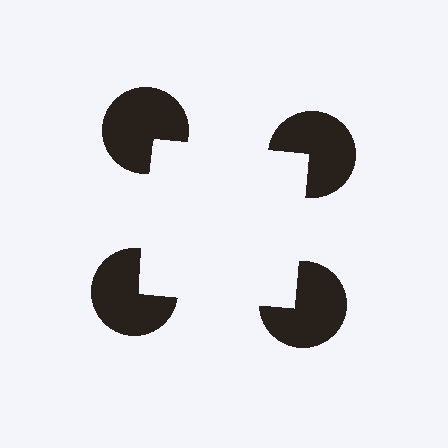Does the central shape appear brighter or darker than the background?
It typically appears slightly brighter than the background, even though no actual brightness change is drawn.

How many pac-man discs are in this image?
There are 4 — one at each vertex of the illusory square.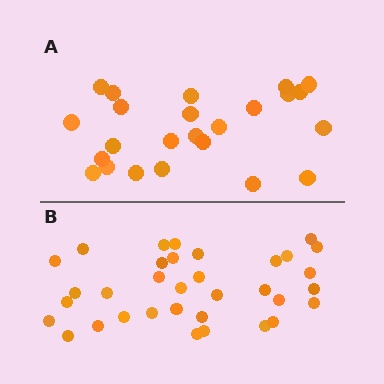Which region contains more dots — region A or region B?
Region B (the bottom region) has more dots.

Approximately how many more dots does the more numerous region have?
Region B has roughly 10 or so more dots than region A.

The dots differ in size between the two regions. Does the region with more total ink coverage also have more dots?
No. Region A has more total ink coverage because its dots are larger, but region B actually contains more individual dots. Total area can be misleading — the number of items is what matters here.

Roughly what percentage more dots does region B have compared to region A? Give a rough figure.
About 40% more.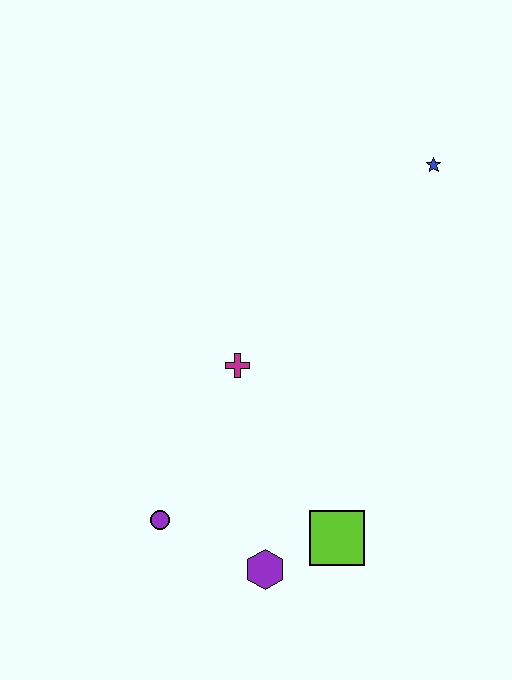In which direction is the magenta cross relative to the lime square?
The magenta cross is above the lime square.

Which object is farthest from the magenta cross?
The blue star is farthest from the magenta cross.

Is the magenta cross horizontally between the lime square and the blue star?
No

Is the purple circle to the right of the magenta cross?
No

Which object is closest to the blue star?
The magenta cross is closest to the blue star.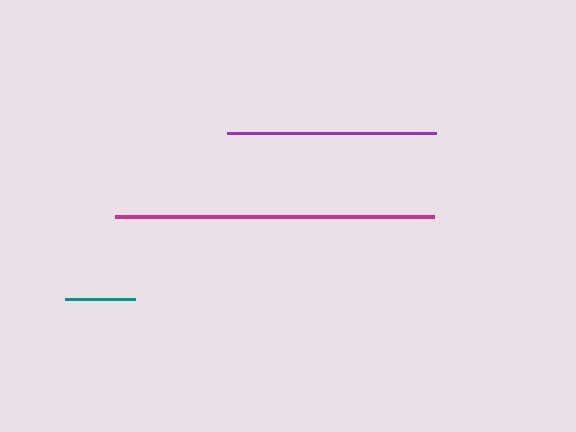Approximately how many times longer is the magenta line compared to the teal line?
The magenta line is approximately 4.5 times the length of the teal line.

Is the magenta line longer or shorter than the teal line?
The magenta line is longer than the teal line.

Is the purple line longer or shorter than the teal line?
The purple line is longer than the teal line.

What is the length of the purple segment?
The purple segment is approximately 208 pixels long.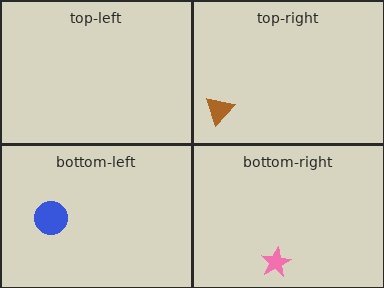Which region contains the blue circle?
The bottom-left region.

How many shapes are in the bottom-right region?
1.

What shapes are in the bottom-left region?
The blue circle.